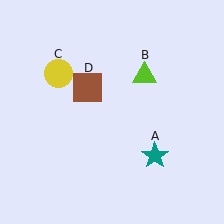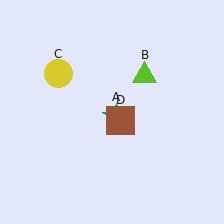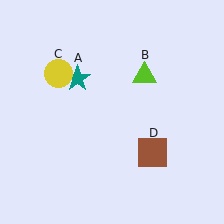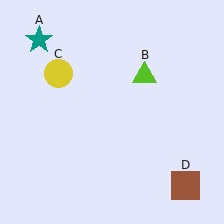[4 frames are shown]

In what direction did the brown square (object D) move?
The brown square (object D) moved down and to the right.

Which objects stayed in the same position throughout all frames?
Lime triangle (object B) and yellow circle (object C) remained stationary.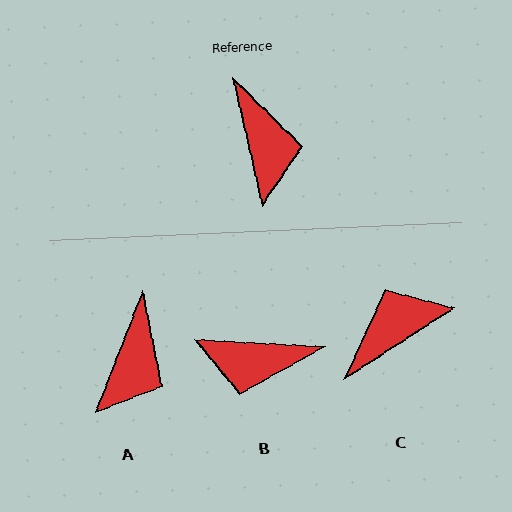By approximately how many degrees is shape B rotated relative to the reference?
Approximately 106 degrees clockwise.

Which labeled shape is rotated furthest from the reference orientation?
C, about 110 degrees away.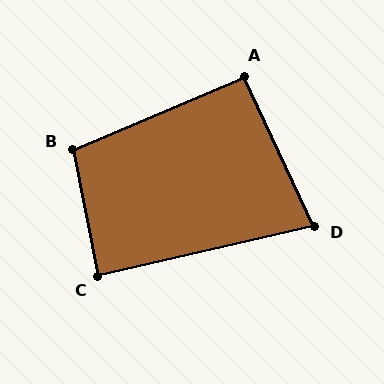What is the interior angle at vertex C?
Approximately 88 degrees (approximately right).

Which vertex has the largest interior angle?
B, at approximately 102 degrees.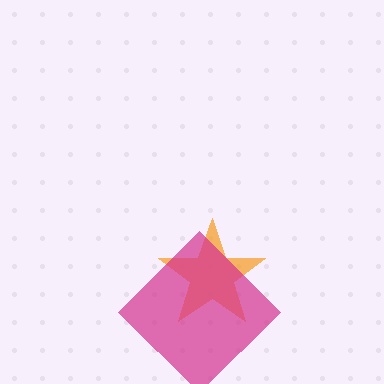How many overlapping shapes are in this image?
There are 2 overlapping shapes in the image.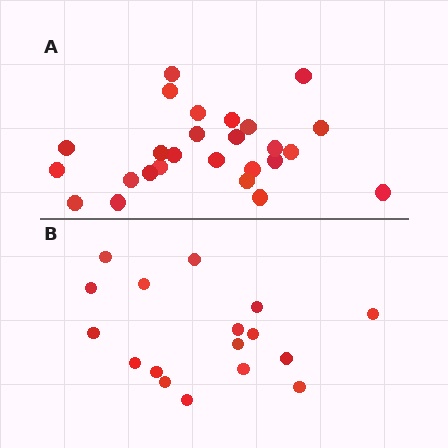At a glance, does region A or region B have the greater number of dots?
Region A (the top region) has more dots.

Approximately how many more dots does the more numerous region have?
Region A has roughly 8 or so more dots than region B.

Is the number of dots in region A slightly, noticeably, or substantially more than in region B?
Region A has substantially more. The ratio is roughly 1.5 to 1.